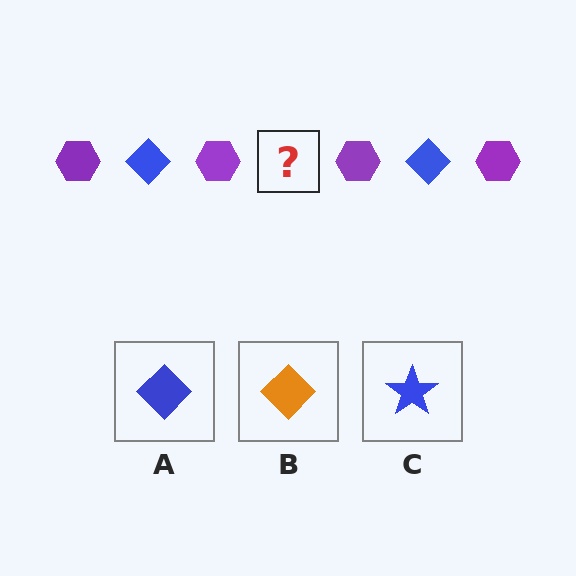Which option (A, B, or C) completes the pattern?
A.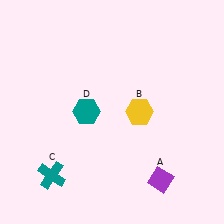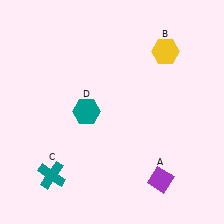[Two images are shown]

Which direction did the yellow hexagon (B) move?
The yellow hexagon (B) moved up.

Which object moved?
The yellow hexagon (B) moved up.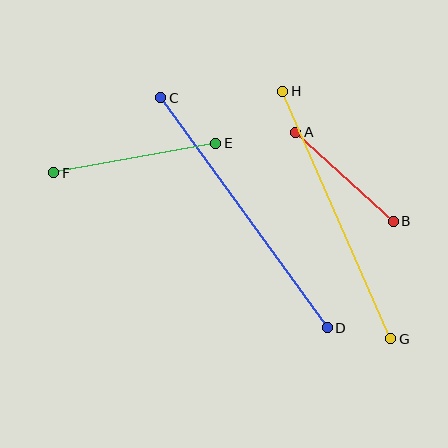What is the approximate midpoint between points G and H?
The midpoint is at approximately (337, 215) pixels.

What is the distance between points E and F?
The distance is approximately 165 pixels.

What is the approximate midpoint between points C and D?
The midpoint is at approximately (244, 213) pixels.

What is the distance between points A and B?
The distance is approximately 132 pixels.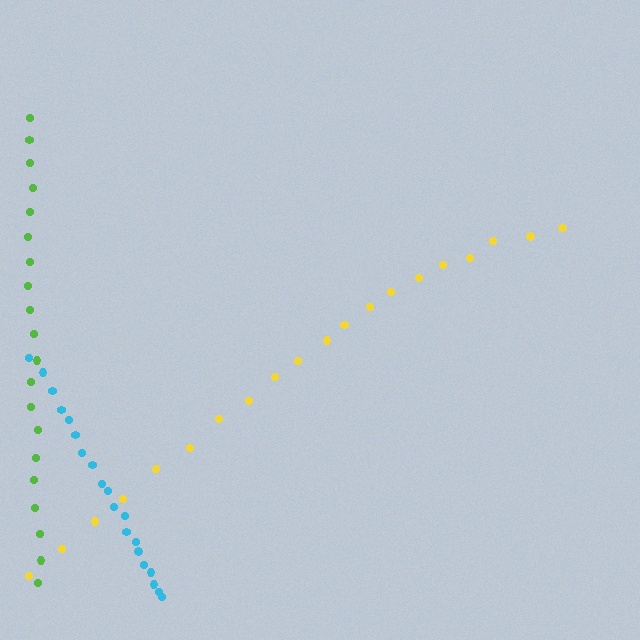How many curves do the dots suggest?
There are 3 distinct paths.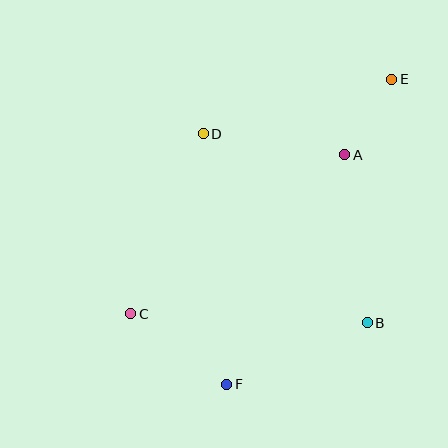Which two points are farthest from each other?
Points C and E are farthest from each other.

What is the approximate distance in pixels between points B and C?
The distance between B and C is approximately 236 pixels.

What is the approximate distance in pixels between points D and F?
The distance between D and F is approximately 252 pixels.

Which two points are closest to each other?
Points A and E are closest to each other.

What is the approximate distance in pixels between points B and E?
The distance between B and E is approximately 245 pixels.